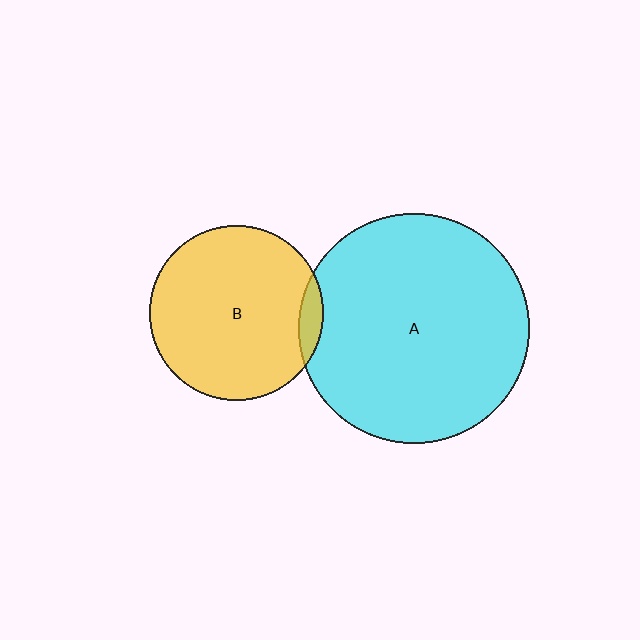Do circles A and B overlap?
Yes.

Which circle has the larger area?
Circle A (cyan).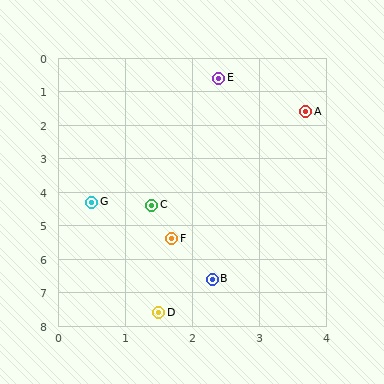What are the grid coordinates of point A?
Point A is at approximately (3.7, 1.6).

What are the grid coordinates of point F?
Point F is at approximately (1.7, 5.4).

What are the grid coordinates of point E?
Point E is at approximately (2.4, 0.6).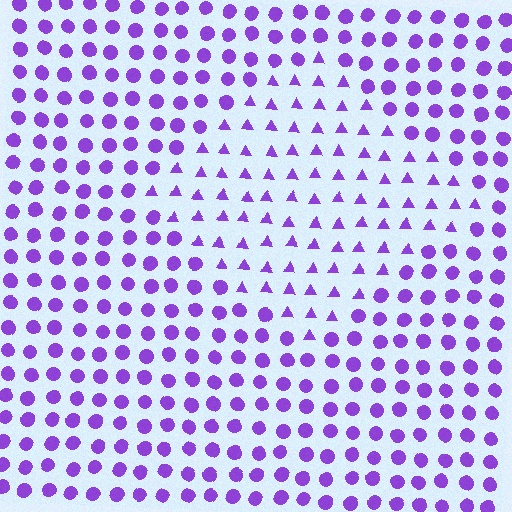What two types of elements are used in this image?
The image uses triangles inside the diamond region and circles outside it.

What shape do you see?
I see a diamond.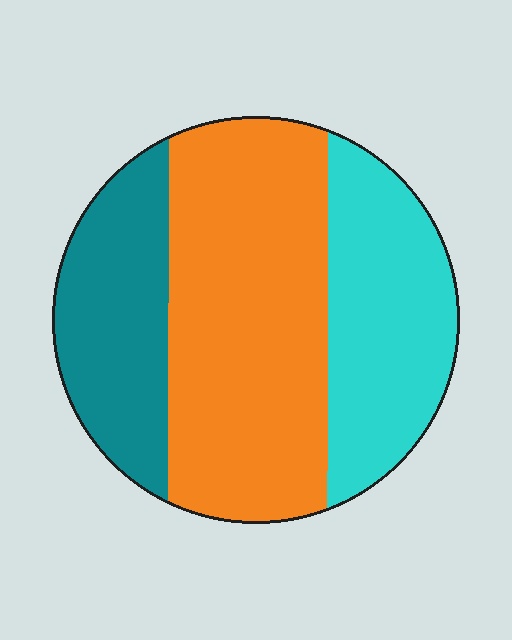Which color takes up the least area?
Teal, at roughly 25%.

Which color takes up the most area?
Orange, at roughly 50%.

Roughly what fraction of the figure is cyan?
Cyan covers 28% of the figure.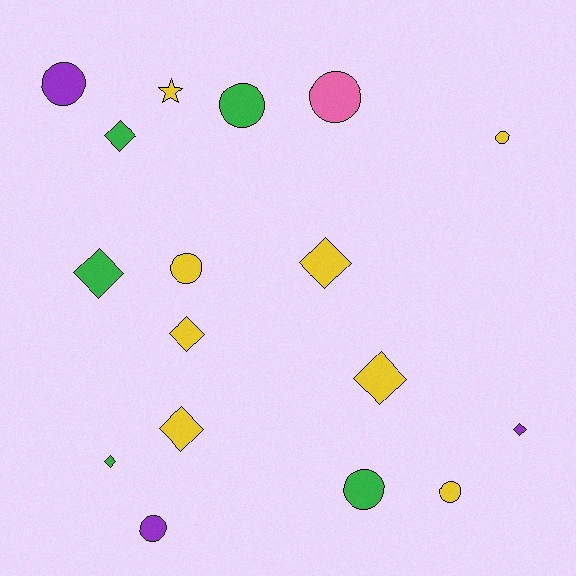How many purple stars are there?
There are no purple stars.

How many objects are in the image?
There are 17 objects.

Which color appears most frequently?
Yellow, with 8 objects.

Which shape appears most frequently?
Circle, with 8 objects.